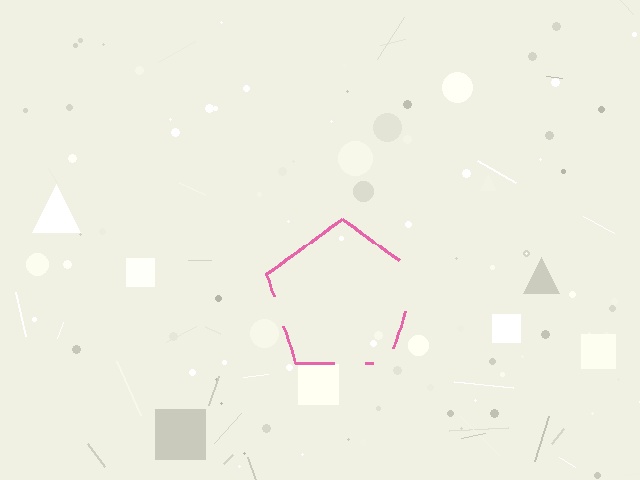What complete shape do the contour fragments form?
The contour fragments form a pentagon.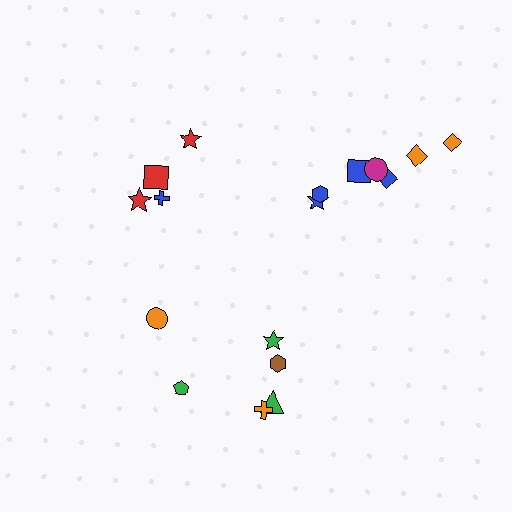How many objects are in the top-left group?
There are 4 objects.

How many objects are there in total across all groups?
There are 17 objects.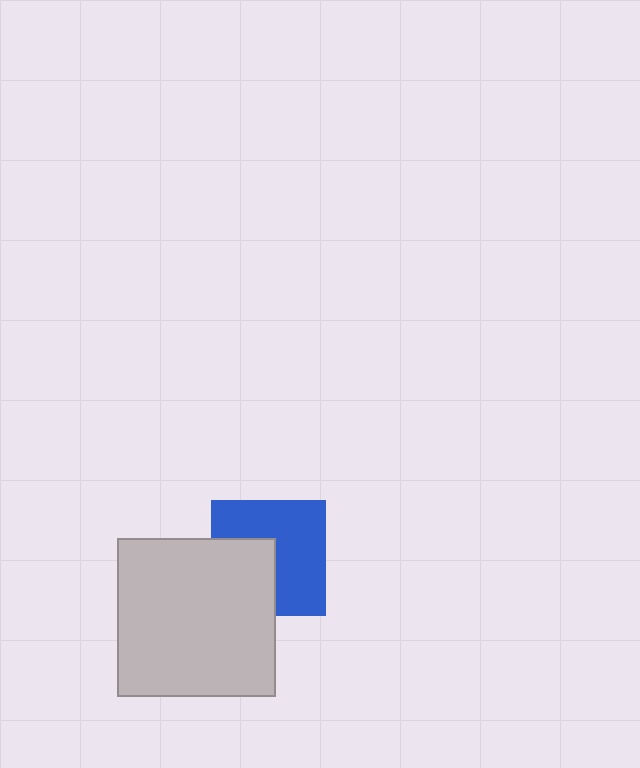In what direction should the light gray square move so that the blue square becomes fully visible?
The light gray square should move toward the lower-left. That is the shortest direction to clear the overlap and leave the blue square fully visible.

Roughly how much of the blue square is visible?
About half of it is visible (roughly 62%).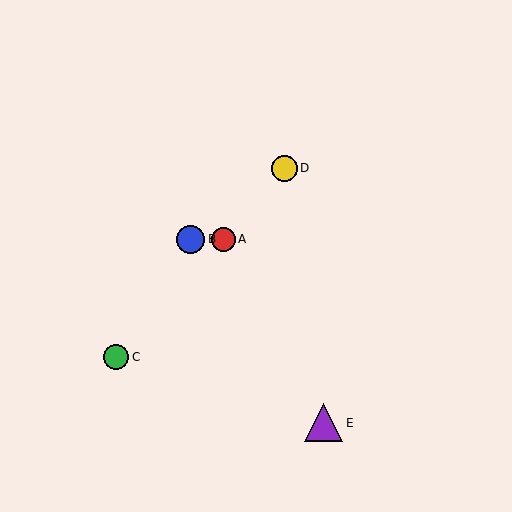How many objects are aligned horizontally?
2 objects (A, B) are aligned horizontally.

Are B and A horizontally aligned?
Yes, both are at y≈239.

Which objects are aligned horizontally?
Objects A, B are aligned horizontally.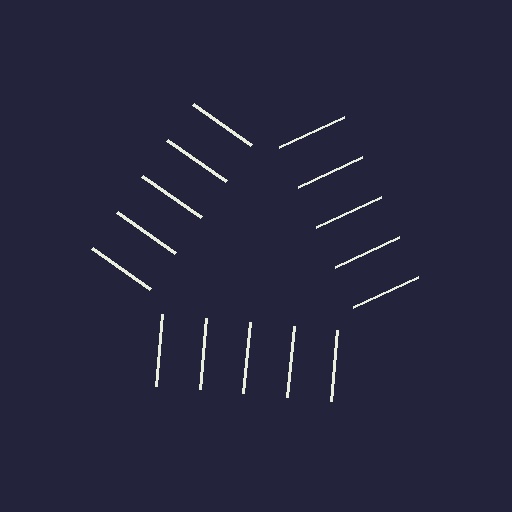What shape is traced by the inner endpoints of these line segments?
An illusory triangle — the line segments terminate on its edges but no continuous stroke is drawn.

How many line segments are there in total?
15 — 5 along each of the 3 edges.